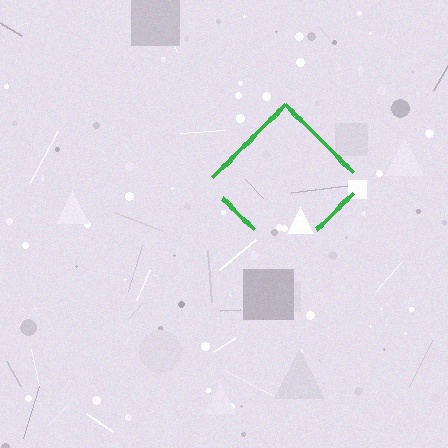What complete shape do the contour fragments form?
The contour fragments form a diamond.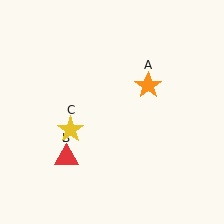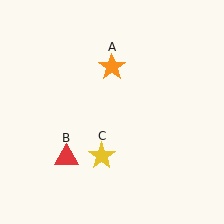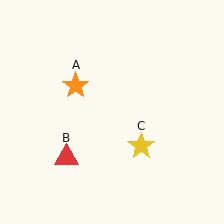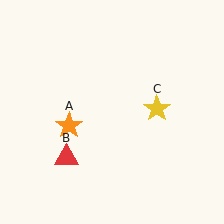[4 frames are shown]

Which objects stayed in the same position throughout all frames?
Red triangle (object B) remained stationary.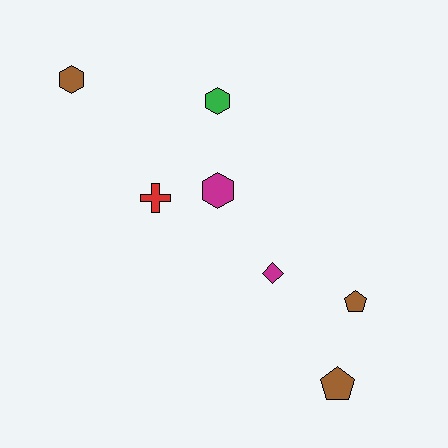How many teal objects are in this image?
There are no teal objects.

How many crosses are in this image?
There is 1 cross.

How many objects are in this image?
There are 7 objects.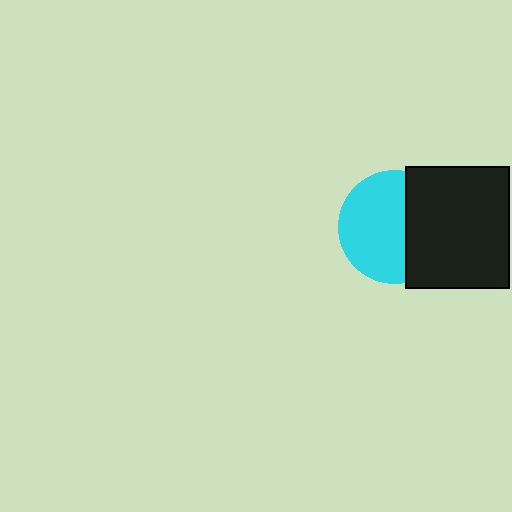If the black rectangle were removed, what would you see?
You would see the complete cyan circle.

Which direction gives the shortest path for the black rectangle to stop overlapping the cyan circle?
Moving right gives the shortest separation.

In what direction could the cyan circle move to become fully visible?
The cyan circle could move left. That would shift it out from behind the black rectangle entirely.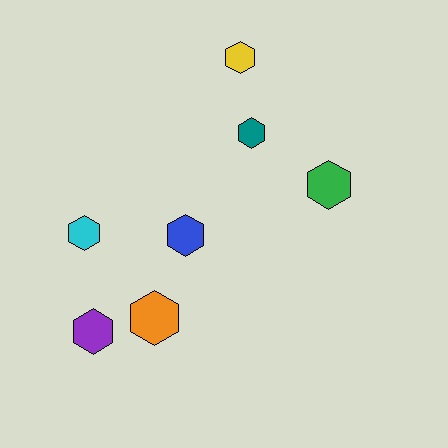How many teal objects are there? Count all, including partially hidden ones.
There is 1 teal object.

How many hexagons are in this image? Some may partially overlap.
There are 7 hexagons.